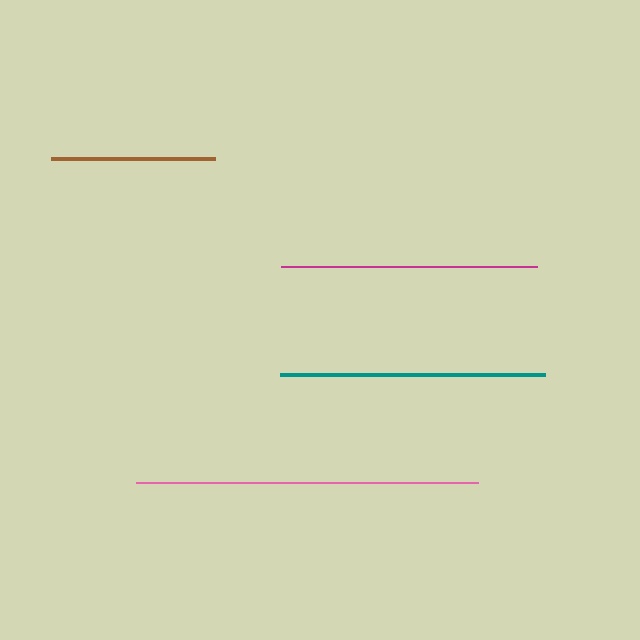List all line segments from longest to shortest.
From longest to shortest: pink, teal, magenta, brown.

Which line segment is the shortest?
The brown line is the shortest at approximately 163 pixels.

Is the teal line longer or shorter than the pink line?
The pink line is longer than the teal line.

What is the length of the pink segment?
The pink segment is approximately 342 pixels long.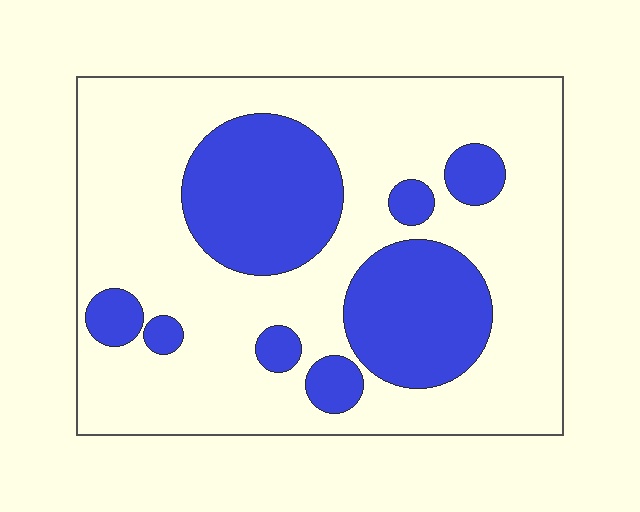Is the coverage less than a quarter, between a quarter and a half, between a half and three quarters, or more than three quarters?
Between a quarter and a half.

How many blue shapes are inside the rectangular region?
8.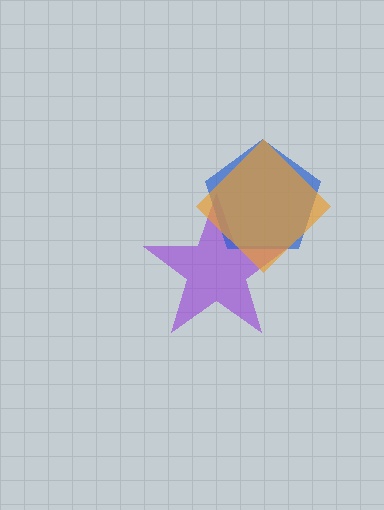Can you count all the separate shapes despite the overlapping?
Yes, there are 3 separate shapes.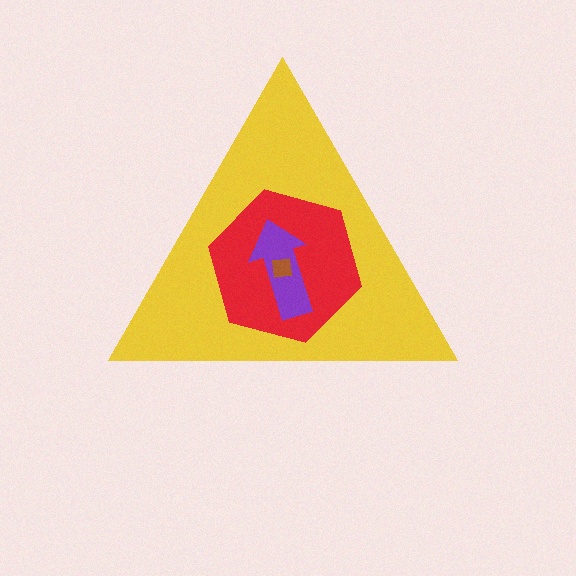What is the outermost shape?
The yellow triangle.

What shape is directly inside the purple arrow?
The brown square.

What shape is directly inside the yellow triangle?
The red hexagon.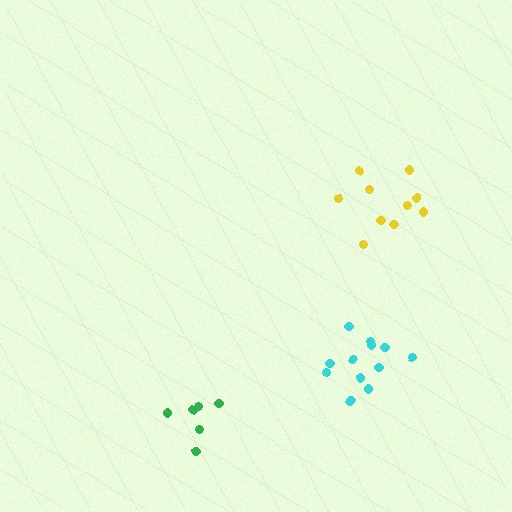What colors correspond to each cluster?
The clusters are colored: yellow, cyan, green.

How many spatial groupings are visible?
There are 3 spatial groupings.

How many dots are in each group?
Group 1: 10 dots, Group 2: 12 dots, Group 3: 6 dots (28 total).